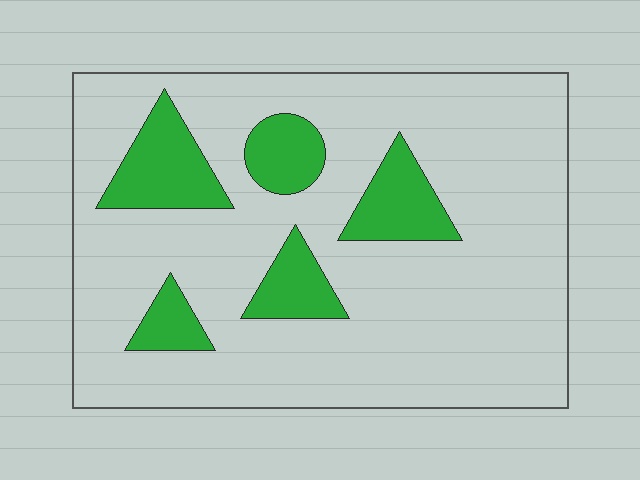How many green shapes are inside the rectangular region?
5.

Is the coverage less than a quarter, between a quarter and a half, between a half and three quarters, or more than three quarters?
Less than a quarter.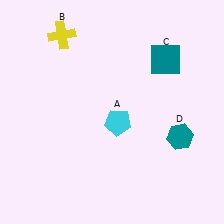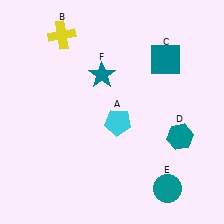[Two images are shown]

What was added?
A teal circle (E), a teal star (F) were added in Image 2.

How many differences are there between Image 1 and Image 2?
There are 2 differences between the two images.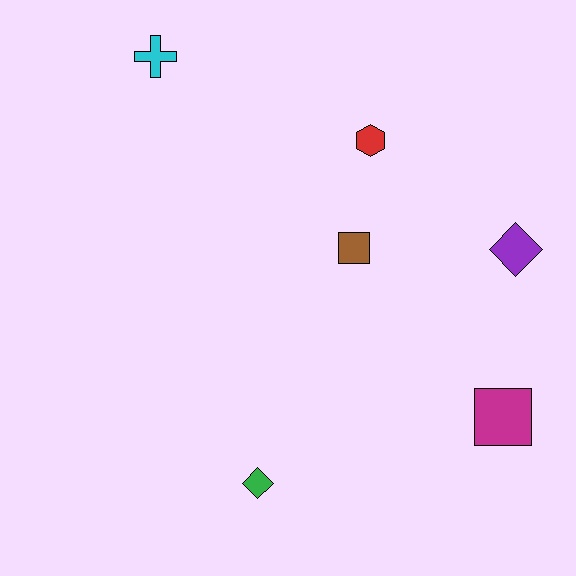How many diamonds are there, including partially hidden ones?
There are 2 diamonds.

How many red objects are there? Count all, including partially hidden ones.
There is 1 red object.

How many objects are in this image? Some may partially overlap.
There are 6 objects.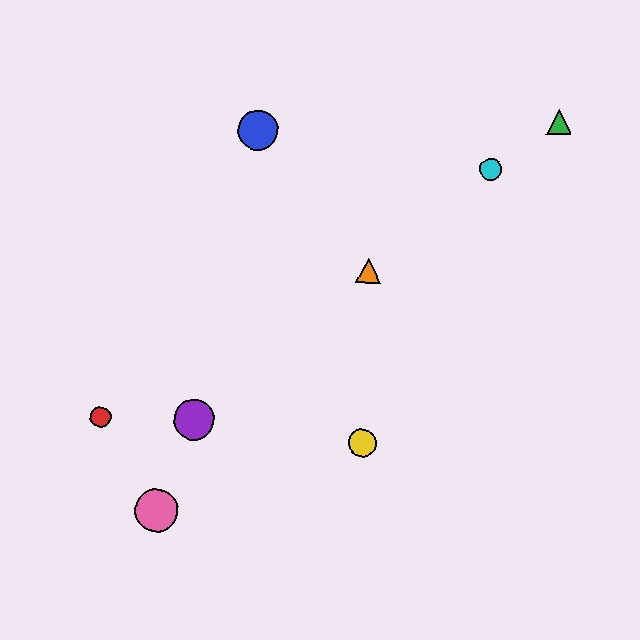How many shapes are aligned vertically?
2 shapes (the yellow circle, the orange triangle) are aligned vertically.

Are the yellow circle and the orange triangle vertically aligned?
Yes, both are at x≈363.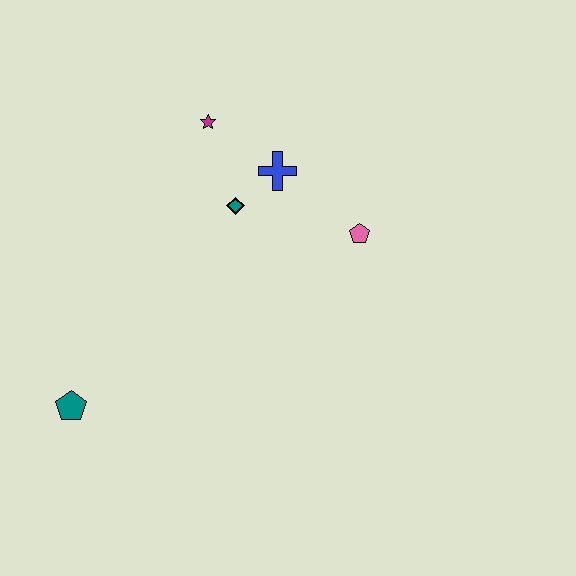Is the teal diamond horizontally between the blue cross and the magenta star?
Yes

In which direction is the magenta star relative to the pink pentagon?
The magenta star is to the left of the pink pentagon.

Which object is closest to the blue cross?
The teal diamond is closest to the blue cross.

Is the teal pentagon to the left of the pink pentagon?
Yes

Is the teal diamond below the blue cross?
Yes